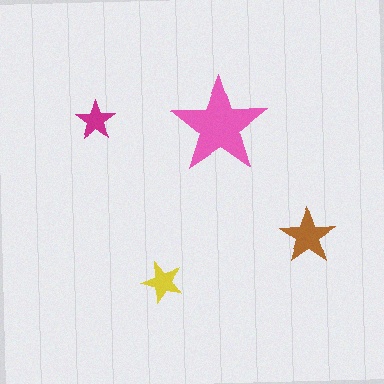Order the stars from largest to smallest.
the pink one, the brown one, the yellow one, the magenta one.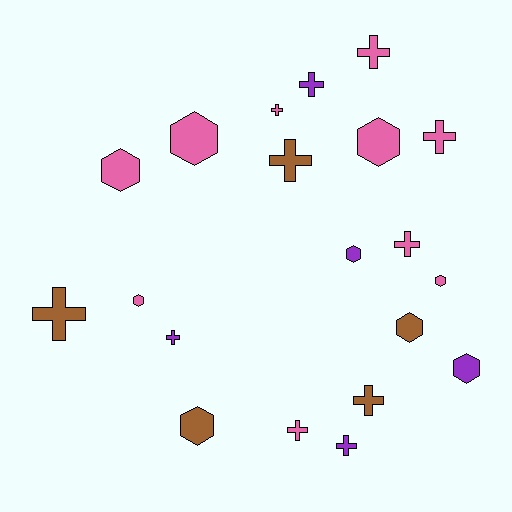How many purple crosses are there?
There are 3 purple crosses.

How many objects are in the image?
There are 20 objects.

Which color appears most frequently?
Pink, with 10 objects.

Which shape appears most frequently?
Cross, with 11 objects.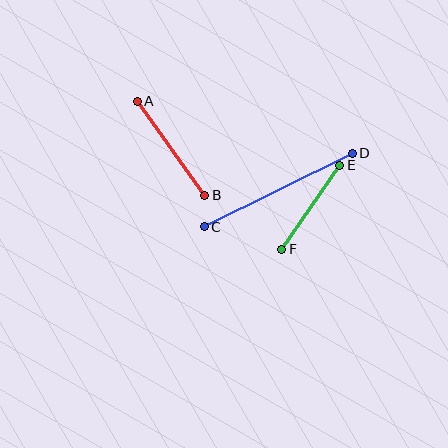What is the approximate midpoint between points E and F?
The midpoint is at approximately (311, 207) pixels.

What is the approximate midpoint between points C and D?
The midpoint is at approximately (278, 190) pixels.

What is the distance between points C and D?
The distance is approximately 165 pixels.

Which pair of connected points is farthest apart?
Points C and D are farthest apart.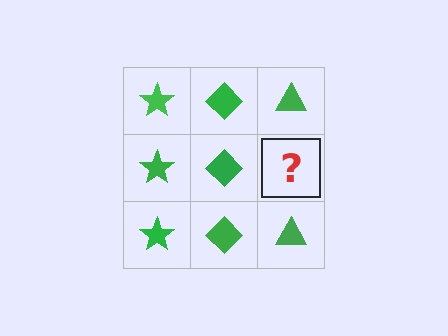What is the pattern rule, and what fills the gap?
The rule is that each column has a consistent shape. The gap should be filled with a green triangle.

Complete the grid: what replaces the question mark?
The question mark should be replaced with a green triangle.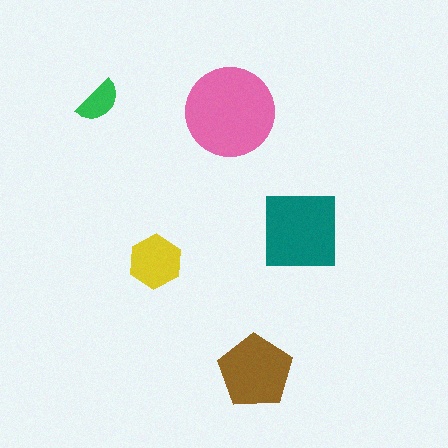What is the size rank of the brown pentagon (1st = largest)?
3rd.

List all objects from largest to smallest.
The pink circle, the teal square, the brown pentagon, the yellow hexagon, the green semicircle.